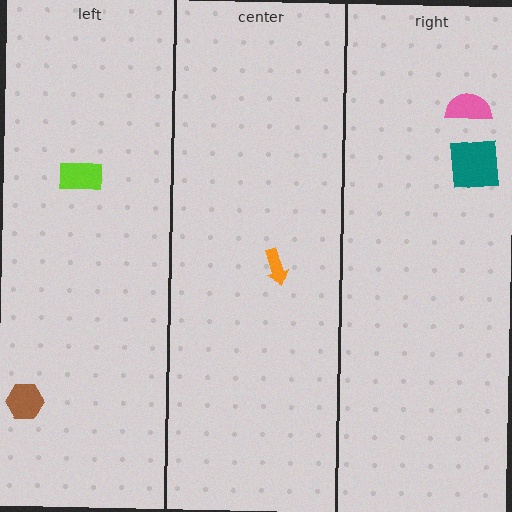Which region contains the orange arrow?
The center region.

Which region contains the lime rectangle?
The left region.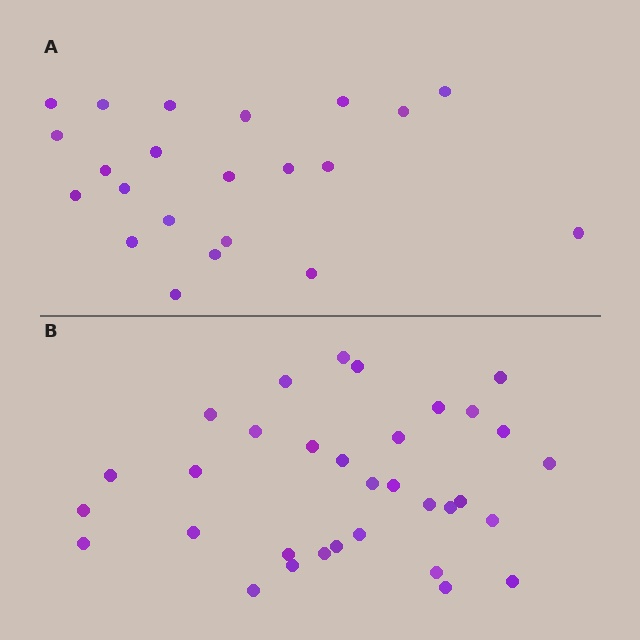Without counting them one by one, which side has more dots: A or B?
Region B (the bottom region) has more dots.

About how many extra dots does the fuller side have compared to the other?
Region B has roughly 12 or so more dots than region A.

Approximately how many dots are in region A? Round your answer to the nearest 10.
About 20 dots. (The exact count is 22, which rounds to 20.)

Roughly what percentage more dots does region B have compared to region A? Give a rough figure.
About 50% more.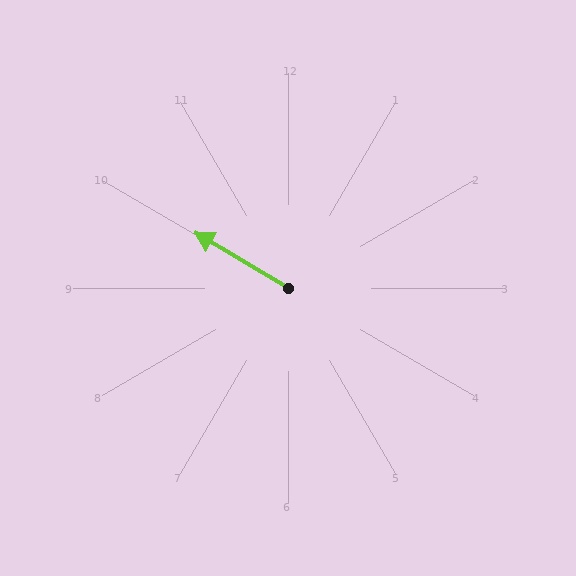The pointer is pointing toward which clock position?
Roughly 10 o'clock.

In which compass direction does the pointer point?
Northwest.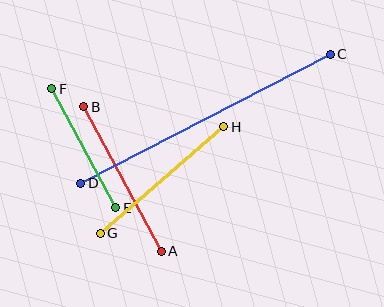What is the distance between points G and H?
The distance is approximately 163 pixels.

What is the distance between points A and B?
The distance is approximately 164 pixels.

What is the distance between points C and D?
The distance is approximately 281 pixels.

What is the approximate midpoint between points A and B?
The midpoint is at approximately (122, 179) pixels.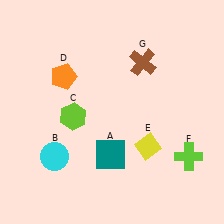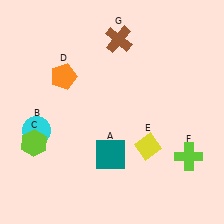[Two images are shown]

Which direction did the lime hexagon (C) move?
The lime hexagon (C) moved left.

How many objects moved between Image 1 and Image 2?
3 objects moved between the two images.